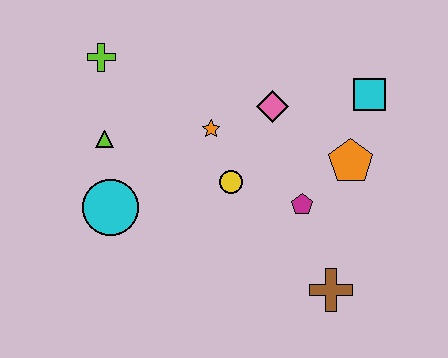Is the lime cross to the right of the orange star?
No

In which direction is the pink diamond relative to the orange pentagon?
The pink diamond is to the left of the orange pentagon.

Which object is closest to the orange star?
The yellow circle is closest to the orange star.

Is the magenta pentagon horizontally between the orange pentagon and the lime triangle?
Yes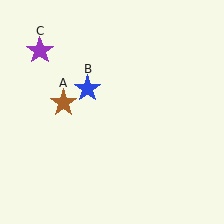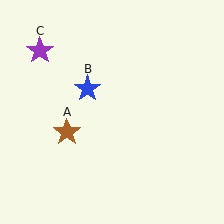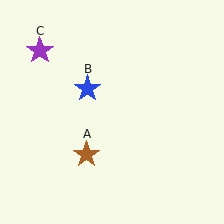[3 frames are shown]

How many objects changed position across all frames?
1 object changed position: brown star (object A).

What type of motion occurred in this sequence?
The brown star (object A) rotated counterclockwise around the center of the scene.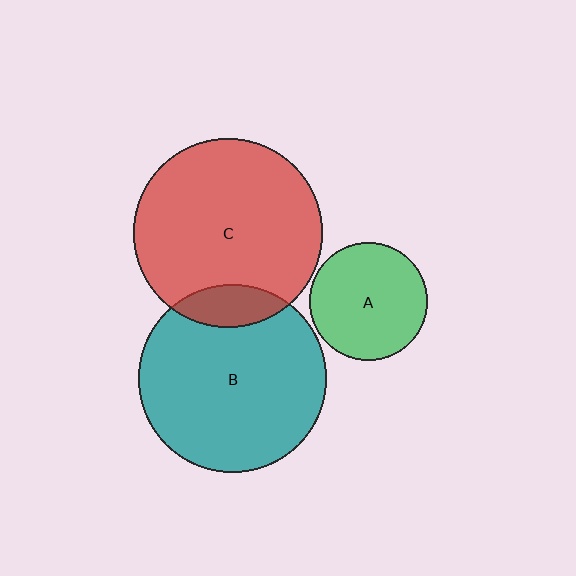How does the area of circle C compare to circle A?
Approximately 2.6 times.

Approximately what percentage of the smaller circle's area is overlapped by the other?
Approximately 15%.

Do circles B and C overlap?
Yes.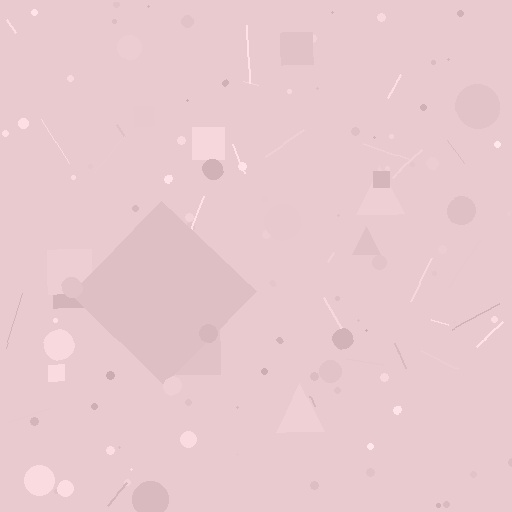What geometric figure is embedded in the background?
A diamond is embedded in the background.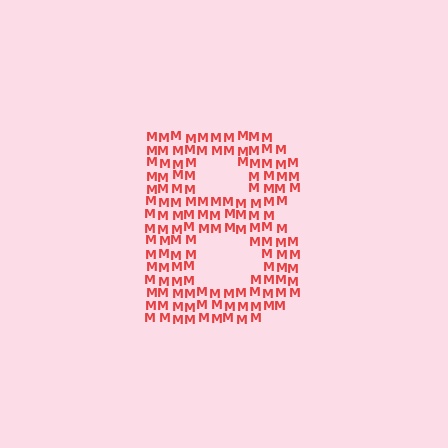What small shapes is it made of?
It is made of small letter M's.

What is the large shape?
The large shape is the letter B.